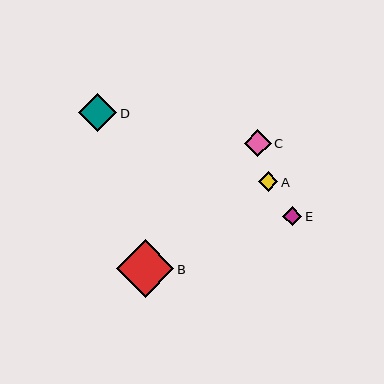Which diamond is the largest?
Diamond B is the largest with a size of approximately 57 pixels.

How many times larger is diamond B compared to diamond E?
Diamond B is approximately 3.1 times the size of diamond E.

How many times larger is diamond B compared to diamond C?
Diamond B is approximately 2.1 times the size of diamond C.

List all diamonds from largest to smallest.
From largest to smallest: B, D, C, A, E.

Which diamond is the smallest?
Diamond E is the smallest with a size of approximately 19 pixels.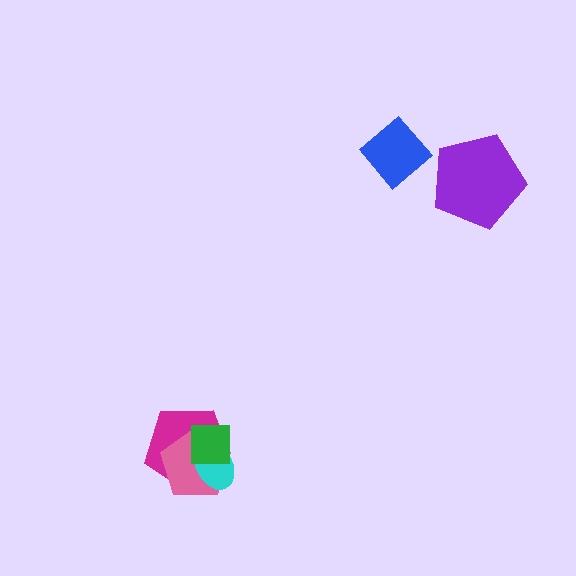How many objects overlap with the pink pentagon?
3 objects overlap with the pink pentagon.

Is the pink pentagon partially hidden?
Yes, it is partially covered by another shape.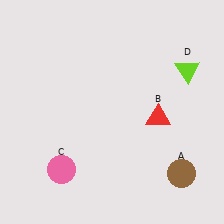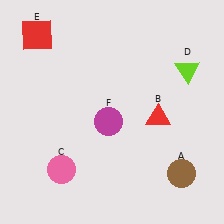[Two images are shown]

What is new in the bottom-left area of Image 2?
A magenta circle (F) was added in the bottom-left area of Image 2.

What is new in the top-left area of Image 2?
A red square (E) was added in the top-left area of Image 2.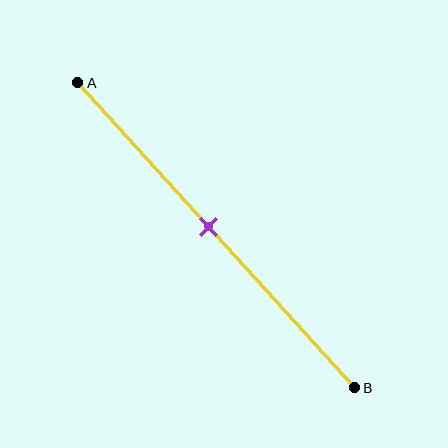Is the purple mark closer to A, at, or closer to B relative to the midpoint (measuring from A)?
The purple mark is approximately at the midpoint of segment AB.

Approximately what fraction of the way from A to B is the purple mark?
The purple mark is approximately 45% of the way from A to B.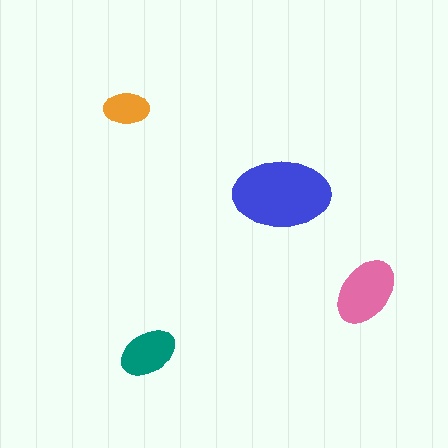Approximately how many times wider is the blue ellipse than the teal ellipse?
About 1.5 times wider.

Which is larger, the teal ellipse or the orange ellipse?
The teal one.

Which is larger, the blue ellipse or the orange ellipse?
The blue one.